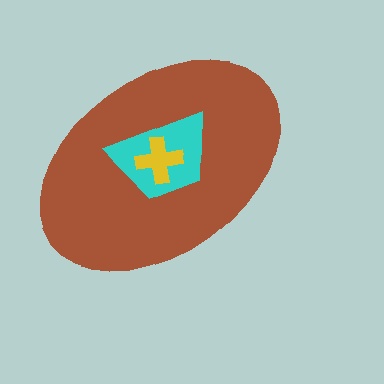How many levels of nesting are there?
3.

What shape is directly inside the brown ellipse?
The cyan trapezoid.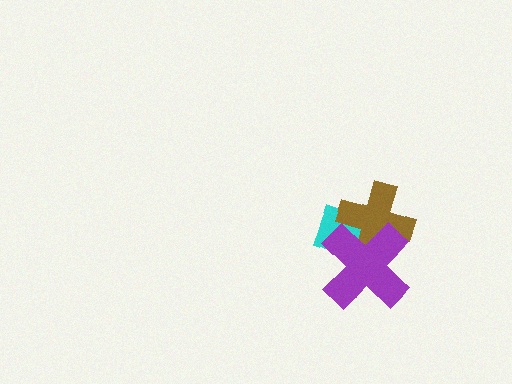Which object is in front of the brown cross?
The purple cross is in front of the brown cross.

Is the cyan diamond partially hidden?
Yes, it is partially covered by another shape.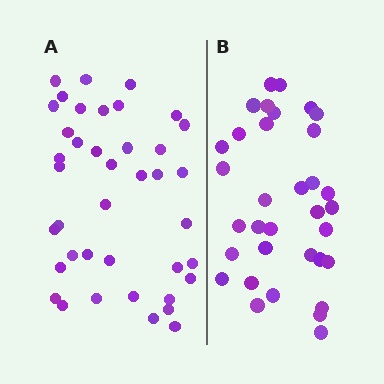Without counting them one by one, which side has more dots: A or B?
Region A (the left region) has more dots.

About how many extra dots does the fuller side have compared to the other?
Region A has about 6 more dots than region B.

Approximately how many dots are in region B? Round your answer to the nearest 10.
About 30 dots. (The exact count is 34, which rounds to 30.)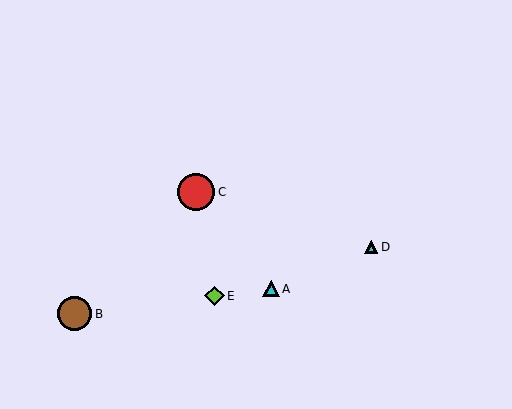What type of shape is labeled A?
Shape A is a cyan triangle.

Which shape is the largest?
The red circle (labeled C) is the largest.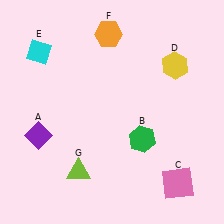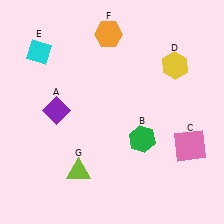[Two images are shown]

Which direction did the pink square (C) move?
The pink square (C) moved up.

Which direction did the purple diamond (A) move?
The purple diamond (A) moved up.